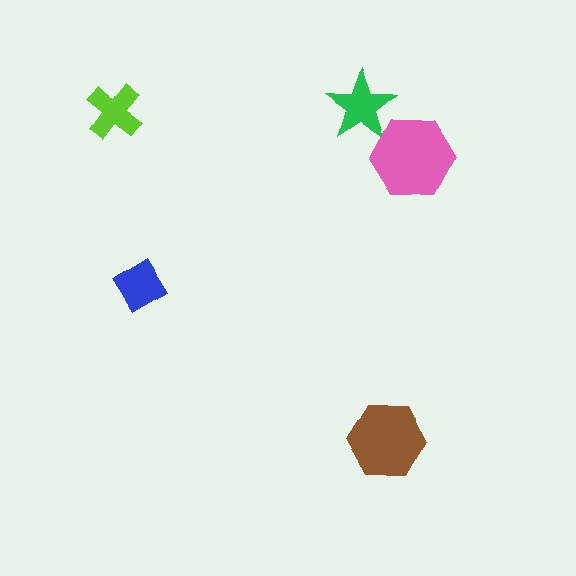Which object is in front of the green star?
The pink hexagon is in front of the green star.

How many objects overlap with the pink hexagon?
1 object overlaps with the pink hexagon.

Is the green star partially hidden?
Yes, it is partially covered by another shape.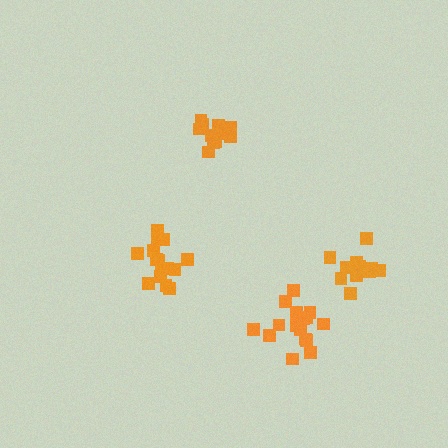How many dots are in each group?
Group 1: 16 dots, Group 2: 15 dots, Group 3: 12 dots, Group 4: 11 dots (54 total).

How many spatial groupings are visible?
There are 4 spatial groupings.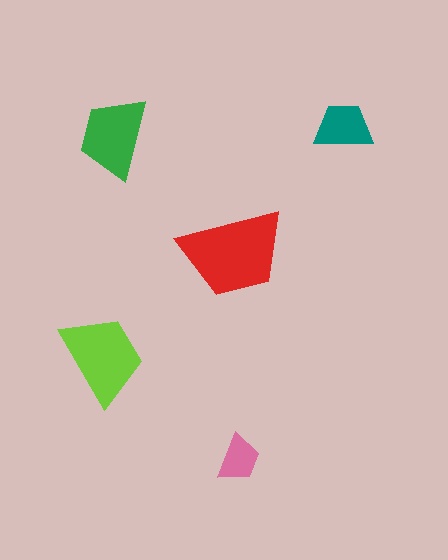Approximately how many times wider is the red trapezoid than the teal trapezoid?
About 2 times wider.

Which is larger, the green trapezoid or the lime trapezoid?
The lime one.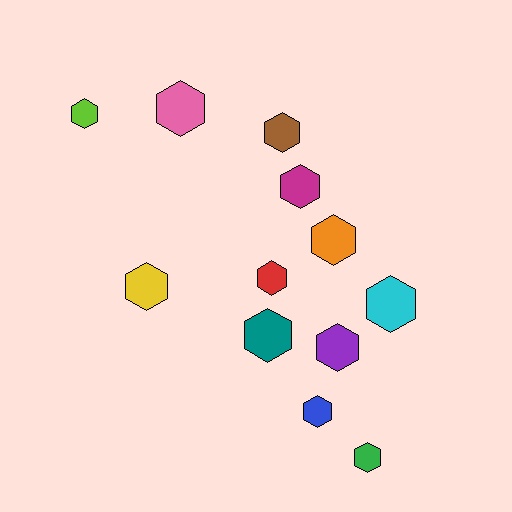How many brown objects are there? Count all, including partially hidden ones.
There is 1 brown object.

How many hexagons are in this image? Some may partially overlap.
There are 12 hexagons.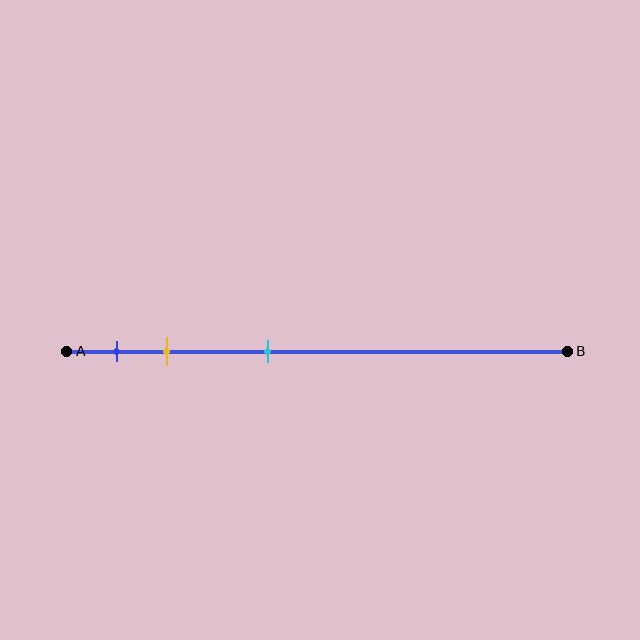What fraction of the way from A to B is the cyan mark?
The cyan mark is approximately 40% (0.4) of the way from A to B.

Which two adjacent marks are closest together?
The blue and yellow marks are the closest adjacent pair.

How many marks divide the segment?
There are 3 marks dividing the segment.